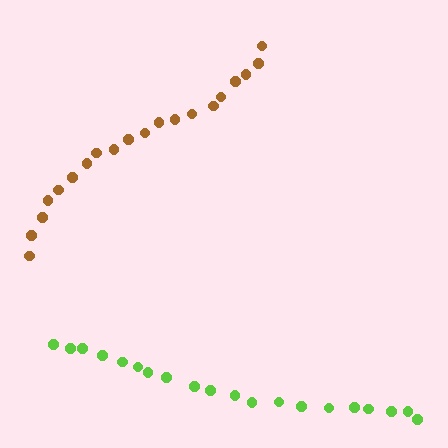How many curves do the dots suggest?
There are 2 distinct paths.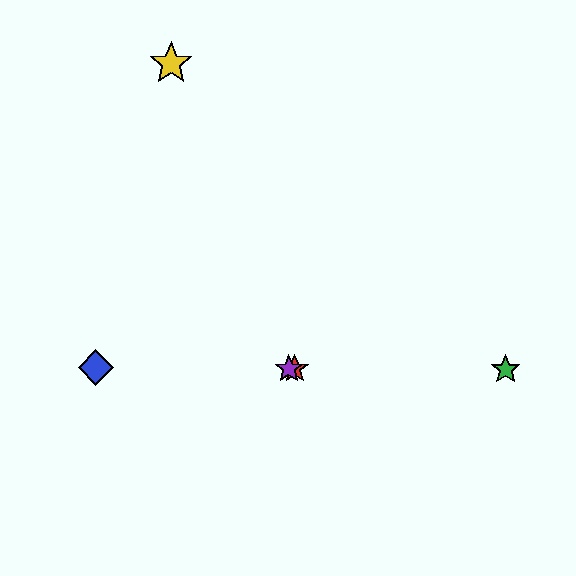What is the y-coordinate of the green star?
The green star is at y≈369.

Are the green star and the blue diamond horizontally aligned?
Yes, both are at y≈369.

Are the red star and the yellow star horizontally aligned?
No, the red star is at y≈369 and the yellow star is at y≈63.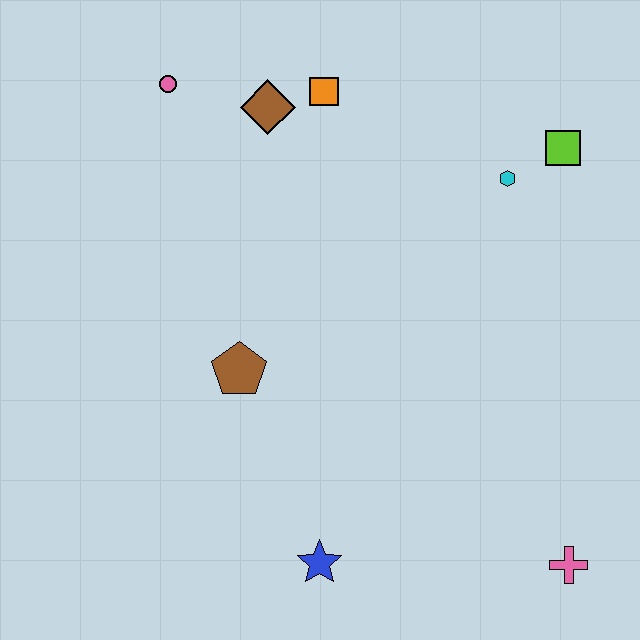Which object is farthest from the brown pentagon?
The lime square is farthest from the brown pentagon.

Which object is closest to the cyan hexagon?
The lime square is closest to the cyan hexagon.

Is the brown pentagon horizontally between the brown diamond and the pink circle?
Yes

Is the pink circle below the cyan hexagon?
No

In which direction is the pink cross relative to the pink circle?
The pink cross is below the pink circle.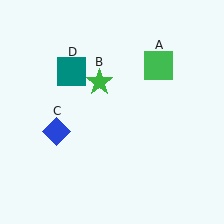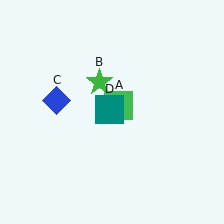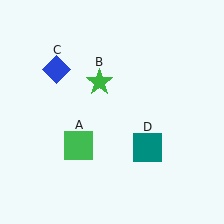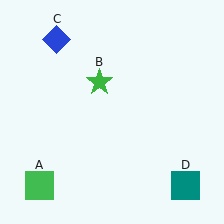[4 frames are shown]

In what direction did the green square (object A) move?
The green square (object A) moved down and to the left.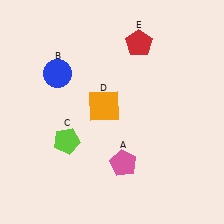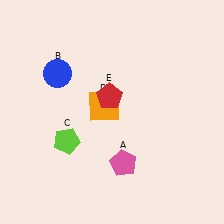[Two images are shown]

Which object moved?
The red pentagon (E) moved down.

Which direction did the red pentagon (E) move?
The red pentagon (E) moved down.